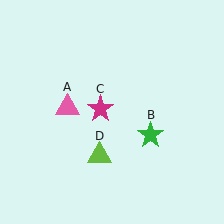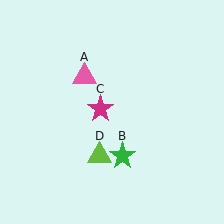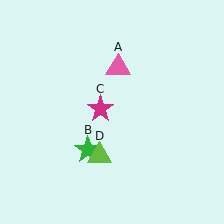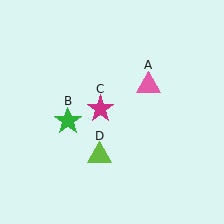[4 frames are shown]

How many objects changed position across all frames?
2 objects changed position: pink triangle (object A), green star (object B).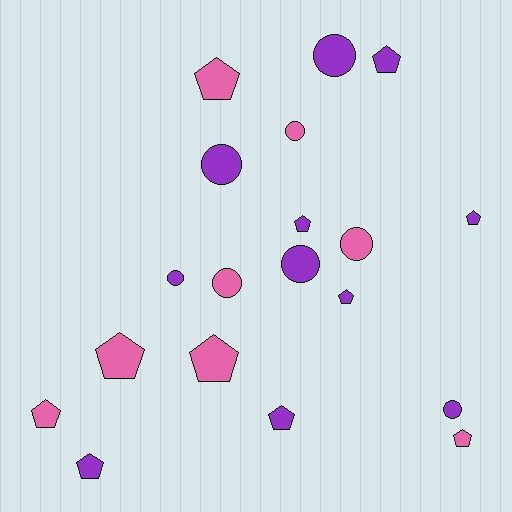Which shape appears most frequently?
Pentagon, with 11 objects.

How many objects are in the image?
There are 19 objects.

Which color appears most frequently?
Purple, with 11 objects.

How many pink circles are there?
There are 3 pink circles.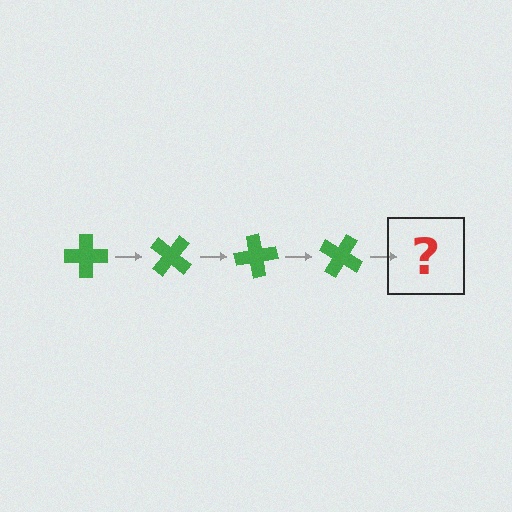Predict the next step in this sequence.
The next step is a green cross rotated 160 degrees.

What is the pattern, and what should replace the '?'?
The pattern is that the cross rotates 40 degrees each step. The '?' should be a green cross rotated 160 degrees.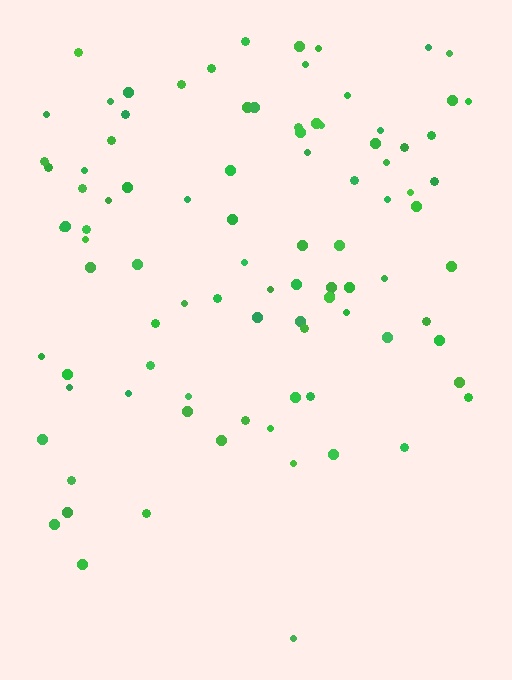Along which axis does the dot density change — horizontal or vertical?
Vertical.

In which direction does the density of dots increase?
From bottom to top, with the top side densest.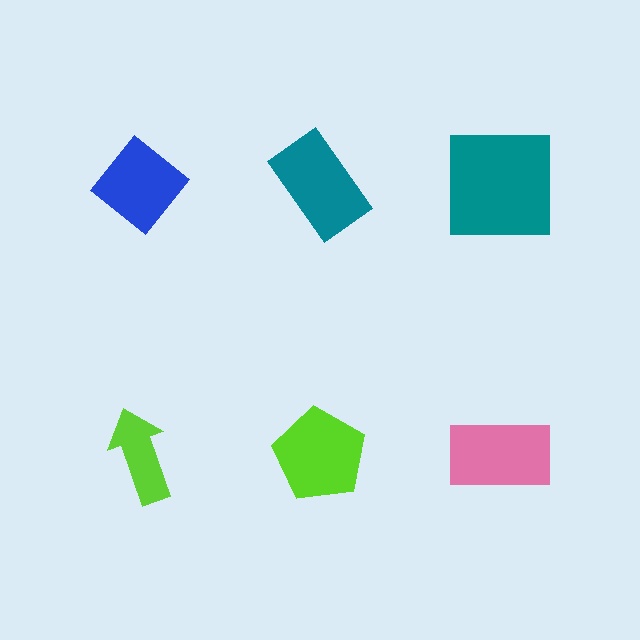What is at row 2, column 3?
A pink rectangle.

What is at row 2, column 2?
A lime pentagon.